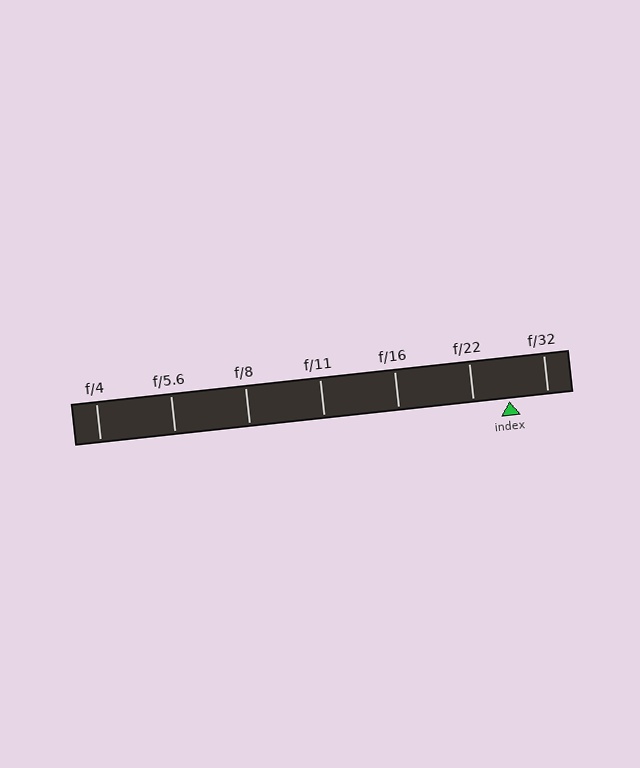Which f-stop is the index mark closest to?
The index mark is closest to f/22.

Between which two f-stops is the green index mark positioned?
The index mark is between f/22 and f/32.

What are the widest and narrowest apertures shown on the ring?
The widest aperture shown is f/4 and the narrowest is f/32.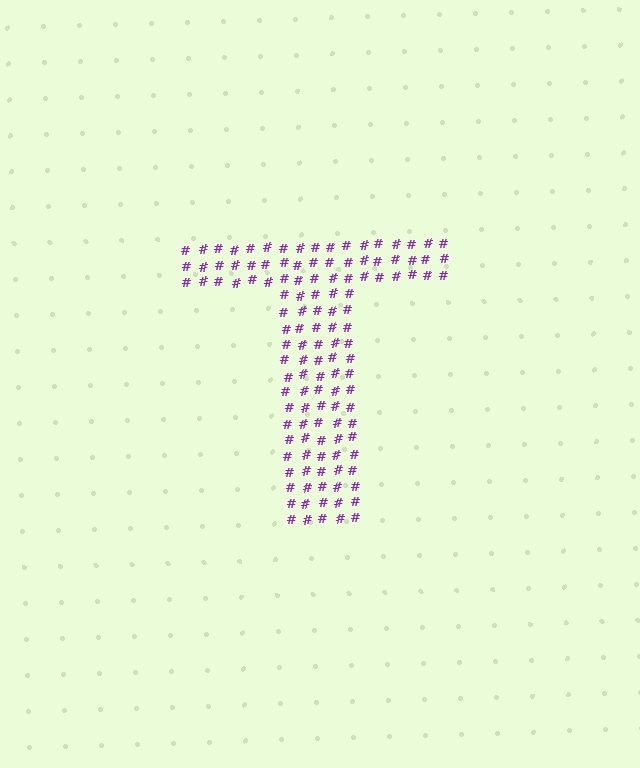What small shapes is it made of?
It is made of small hash symbols.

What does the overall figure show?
The overall figure shows the letter T.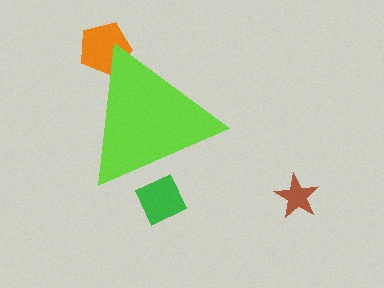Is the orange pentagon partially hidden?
Yes, the orange pentagon is partially hidden behind the lime triangle.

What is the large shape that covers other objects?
A lime triangle.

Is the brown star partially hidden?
No, the brown star is fully visible.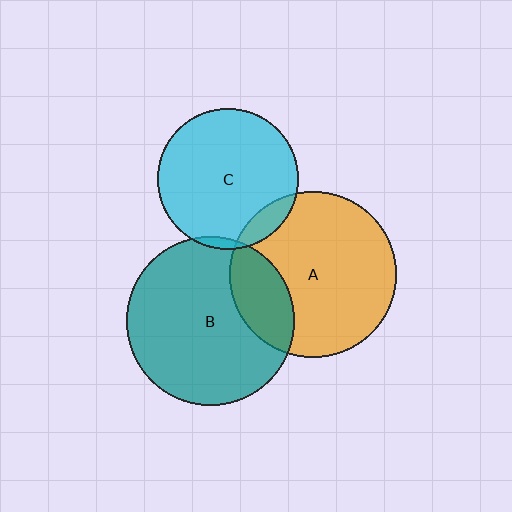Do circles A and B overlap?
Yes.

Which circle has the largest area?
Circle B (teal).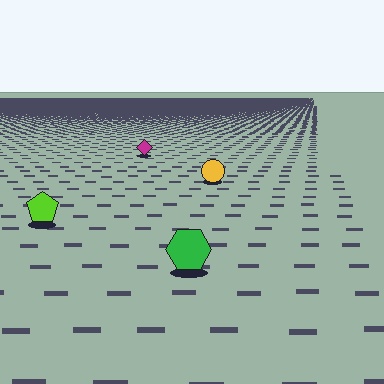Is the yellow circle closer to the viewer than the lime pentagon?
No. The lime pentagon is closer — you can tell from the texture gradient: the ground texture is coarser near it.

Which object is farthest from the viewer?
The magenta diamond is farthest from the viewer. It appears smaller and the ground texture around it is denser.